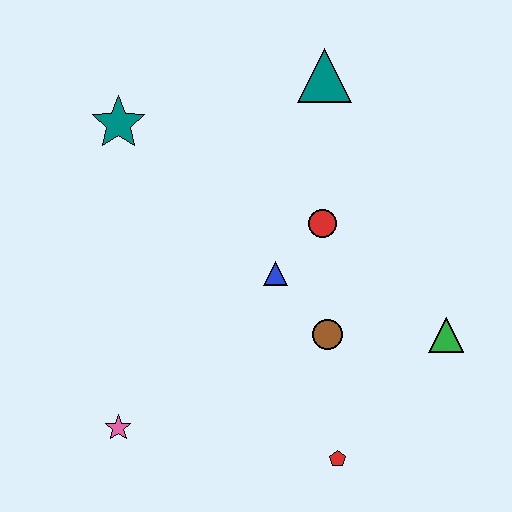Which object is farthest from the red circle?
The pink star is farthest from the red circle.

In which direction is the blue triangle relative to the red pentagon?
The blue triangle is above the red pentagon.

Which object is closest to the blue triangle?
The red circle is closest to the blue triangle.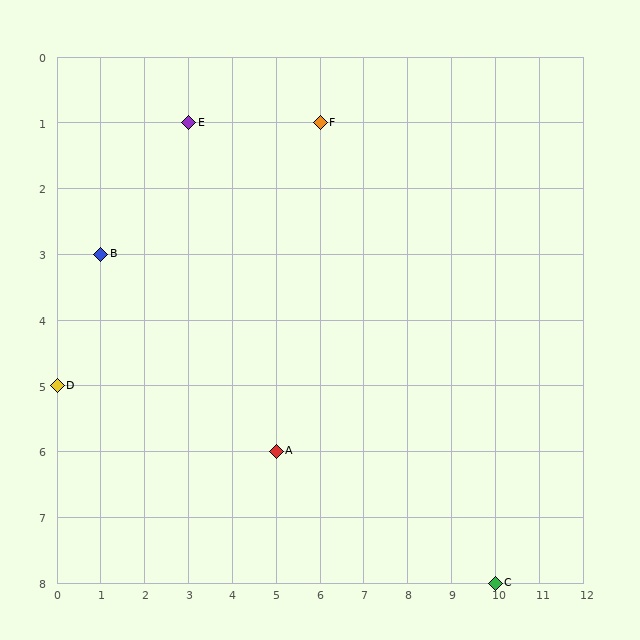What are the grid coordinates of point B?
Point B is at grid coordinates (1, 3).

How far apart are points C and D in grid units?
Points C and D are 10 columns and 3 rows apart (about 10.4 grid units diagonally).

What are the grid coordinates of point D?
Point D is at grid coordinates (0, 5).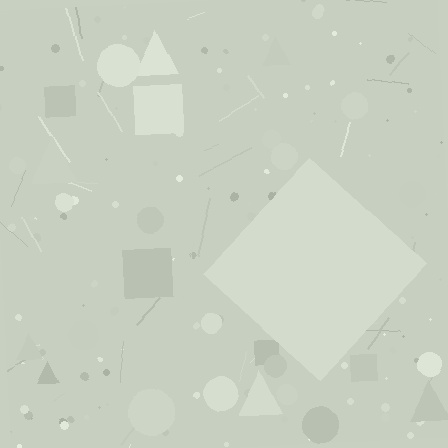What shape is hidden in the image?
A diamond is hidden in the image.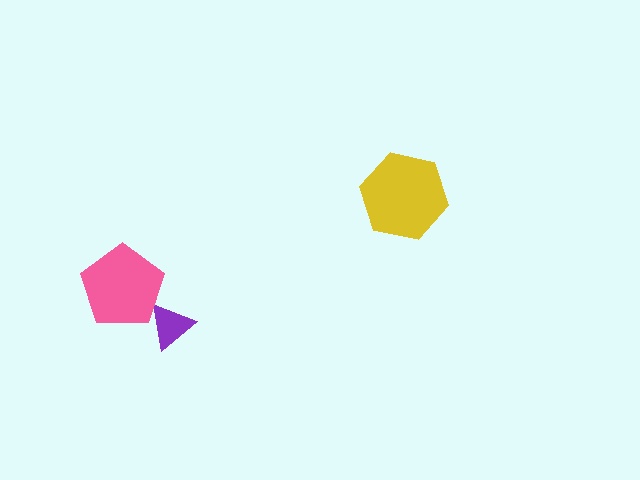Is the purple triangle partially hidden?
Yes, it is partially covered by another shape.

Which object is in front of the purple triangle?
The pink pentagon is in front of the purple triangle.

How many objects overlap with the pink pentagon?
1 object overlaps with the pink pentagon.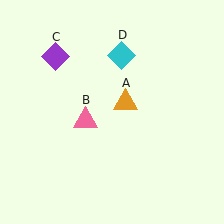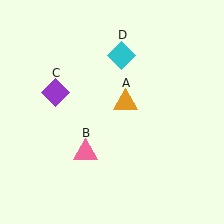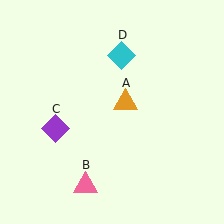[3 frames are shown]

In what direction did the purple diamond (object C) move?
The purple diamond (object C) moved down.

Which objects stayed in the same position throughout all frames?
Orange triangle (object A) and cyan diamond (object D) remained stationary.